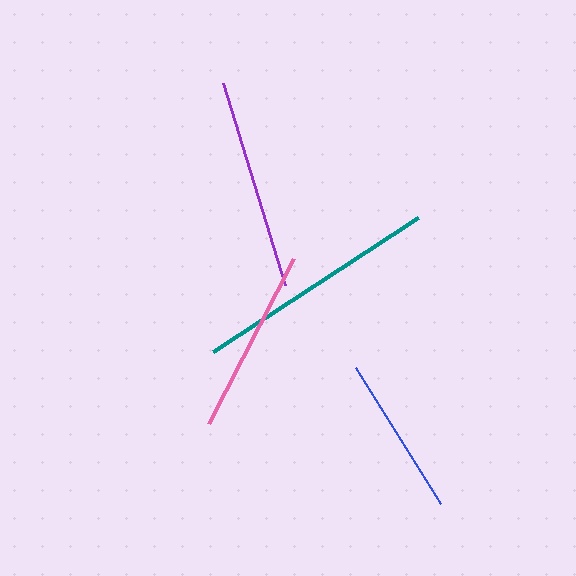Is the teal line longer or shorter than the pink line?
The teal line is longer than the pink line.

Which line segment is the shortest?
The blue line is the shortest at approximately 160 pixels.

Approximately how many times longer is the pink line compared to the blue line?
The pink line is approximately 1.2 times the length of the blue line.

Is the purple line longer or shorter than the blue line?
The purple line is longer than the blue line.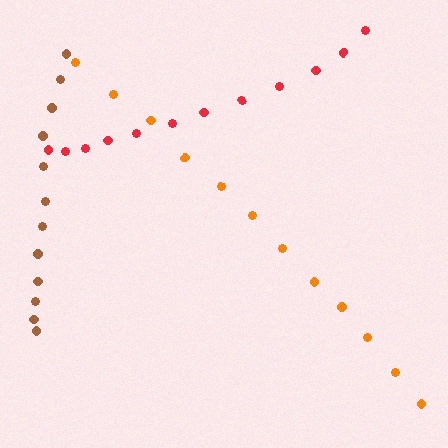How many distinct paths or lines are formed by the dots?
There are 3 distinct paths.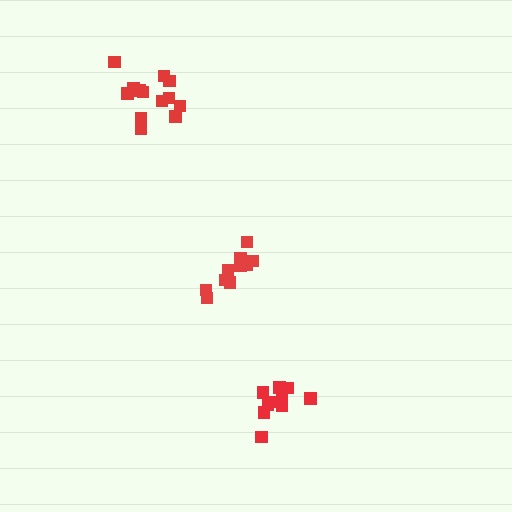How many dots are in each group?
Group 1: 11 dots, Group 2: 13 dots, Group 3: 10 dots (34 total).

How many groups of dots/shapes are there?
There are 3 groups.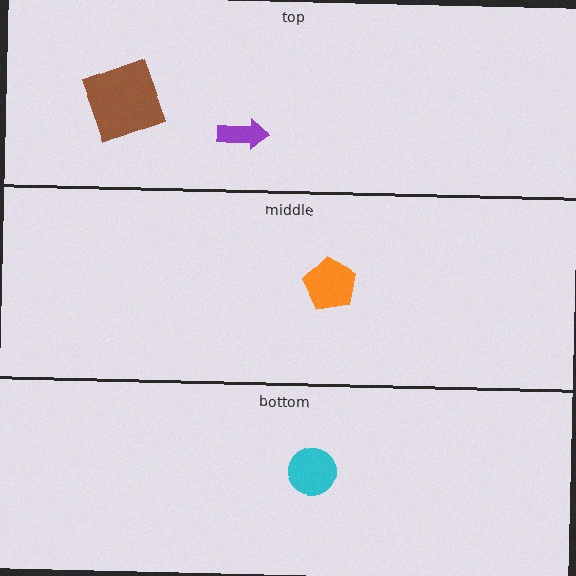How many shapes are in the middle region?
1.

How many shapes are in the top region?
2.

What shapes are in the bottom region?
The cyan circle.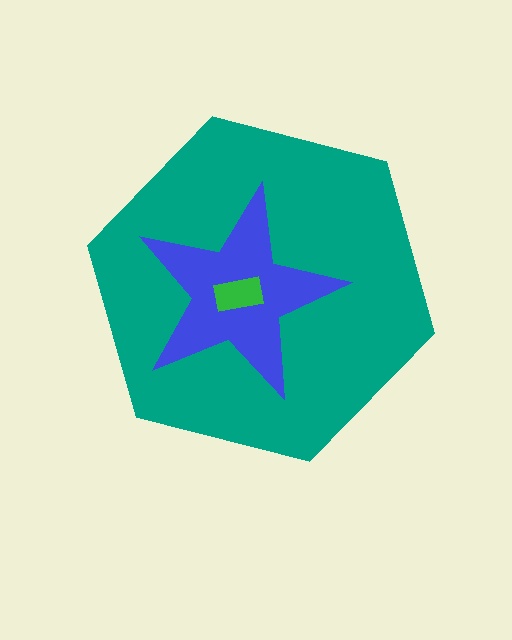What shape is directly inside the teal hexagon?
The blue star.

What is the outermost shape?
The teal hexagon.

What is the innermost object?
The green rectangle.